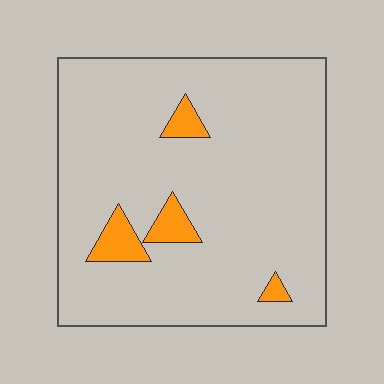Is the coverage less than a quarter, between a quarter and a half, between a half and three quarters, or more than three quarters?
Less than a quarter.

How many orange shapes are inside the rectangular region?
4.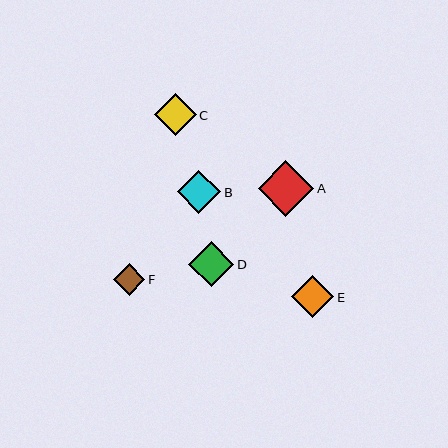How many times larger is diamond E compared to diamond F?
Diamond E is approximately 1.3 times the size of diamond F.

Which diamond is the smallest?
Diamond F is the smallest with a size of approximately 32 pixels.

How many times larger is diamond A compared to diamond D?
Diamond A is approximately 1.2 times the size of diamond D.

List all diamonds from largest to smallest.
From largest to smallest: A, D, B, E, C, F.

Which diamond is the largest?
Diamond A is the largest with a size of approximately 56 pixels.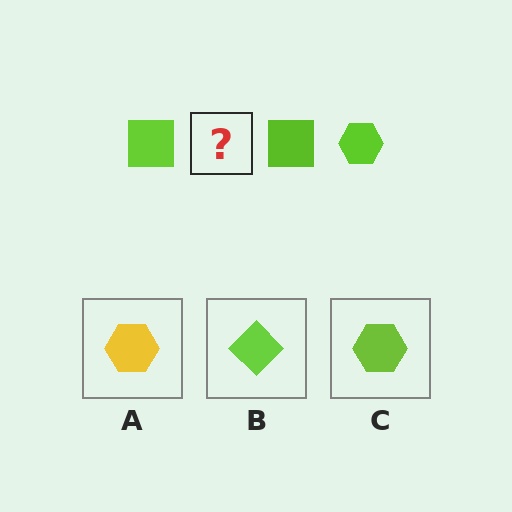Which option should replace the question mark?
Option C.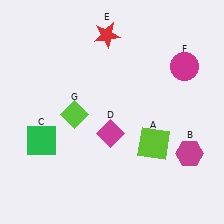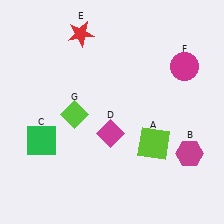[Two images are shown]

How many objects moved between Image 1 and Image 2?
1 object moved between the two images.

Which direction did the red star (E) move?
The red star (E) moved left.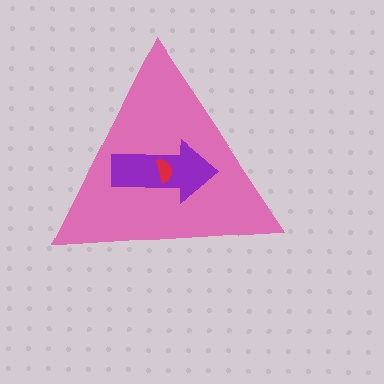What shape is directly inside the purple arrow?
The red semicircle.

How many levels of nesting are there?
3.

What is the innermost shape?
The red semicircle.